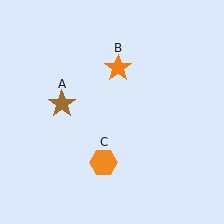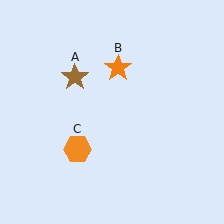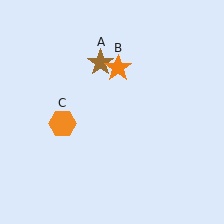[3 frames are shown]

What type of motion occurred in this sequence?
The brown star (object A), orange hexagon (object C) rotated clockwise around the center of the scene.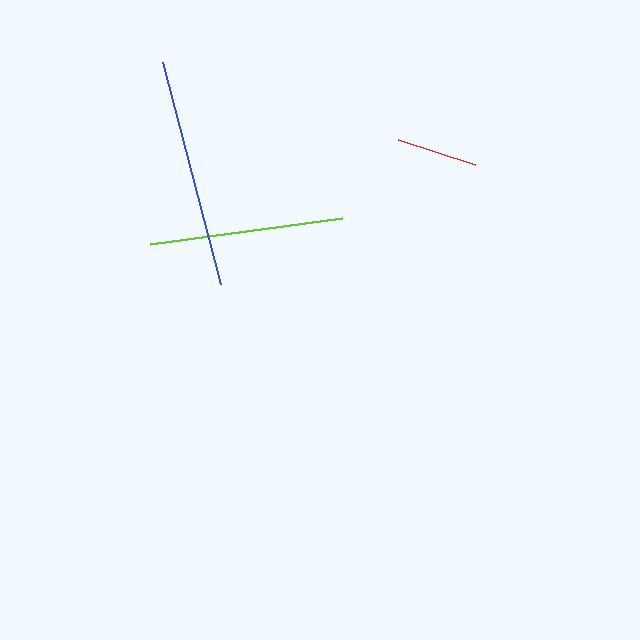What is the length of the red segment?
The red segment is approximately 80 pixels long.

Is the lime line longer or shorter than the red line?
The lime line is longer than the red line.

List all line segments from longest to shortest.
From longest to shortest: blue, lime, red.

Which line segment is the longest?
The blue line is the longest at approximately 230 pixels.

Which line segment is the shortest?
The red line is the shortest at approximately 80 pixels.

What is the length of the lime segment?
The lime segment is approximately 194 pixels long.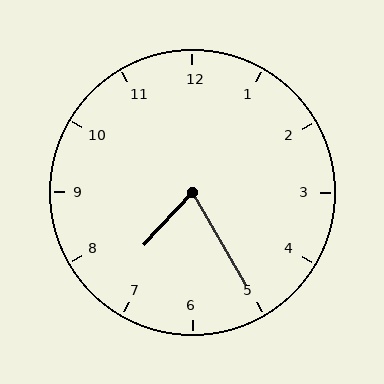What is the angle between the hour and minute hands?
Approximately 72 degrees.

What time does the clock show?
7:25.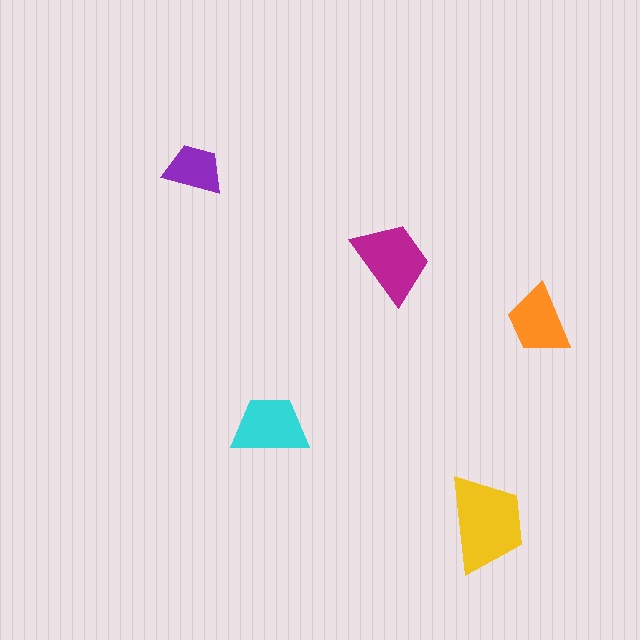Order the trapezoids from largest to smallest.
the yellow one, the magenta one, the cyan one, the orange one, the purple one.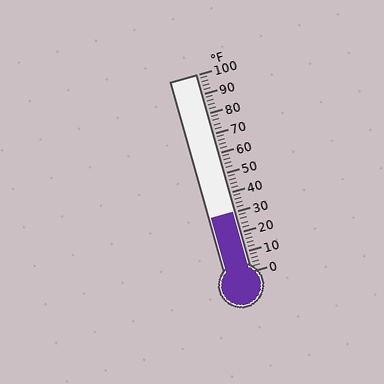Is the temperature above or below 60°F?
The temperature is below 60°F.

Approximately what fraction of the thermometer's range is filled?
The thermometer is filled to approximately 30% of its range.